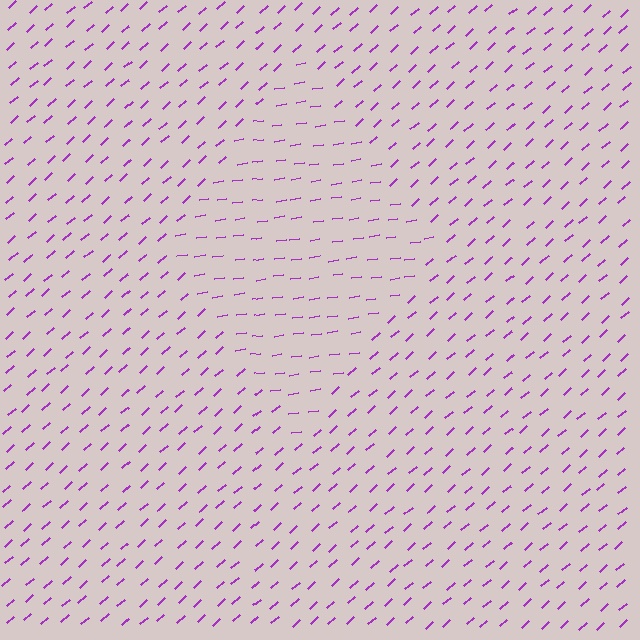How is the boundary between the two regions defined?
The boundary is defined purely by a change in line orientation (approximately 33 degrees difference). All lines are the same color and thickness.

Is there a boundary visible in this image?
Yes, there is a texture boundary formed by a change in line orientation.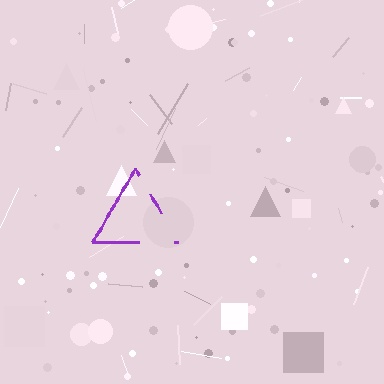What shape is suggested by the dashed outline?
The dashed outline suggests a triangle.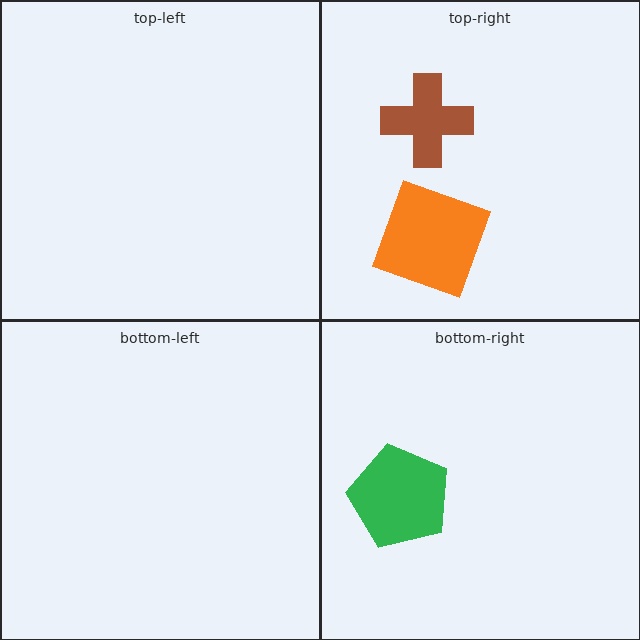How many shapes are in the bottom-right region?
1.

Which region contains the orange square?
The top-right region.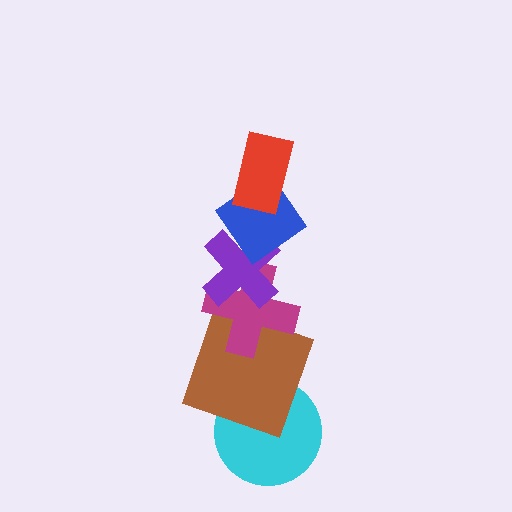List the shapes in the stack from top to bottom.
From top to bottom: the red rectangle, the blue diamond, the purple cross, the magenta cross, the brown square, the cyan circle.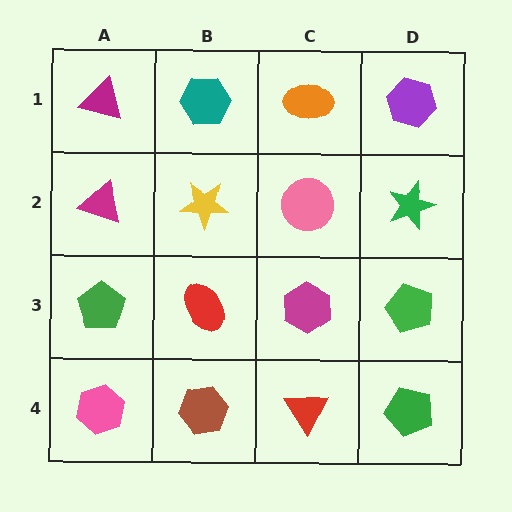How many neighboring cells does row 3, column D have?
3.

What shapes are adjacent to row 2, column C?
An orange ellipse (row 1, column C), a magenta hexagon (row 3, column C), a yellow star (row 2, column B), a green star (row 2, column D).